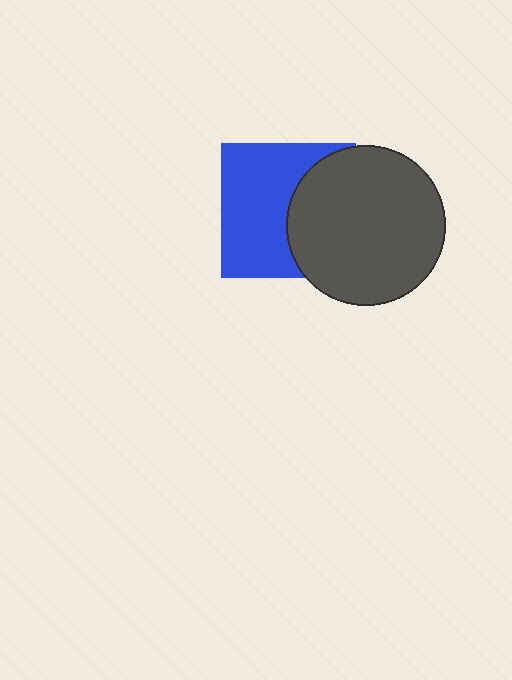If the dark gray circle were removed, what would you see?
You would see the complete blue square.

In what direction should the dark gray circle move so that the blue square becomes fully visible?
The dark gray circle should move right. That is the shortest direction to clear the overlap and leave the blue square fully visible.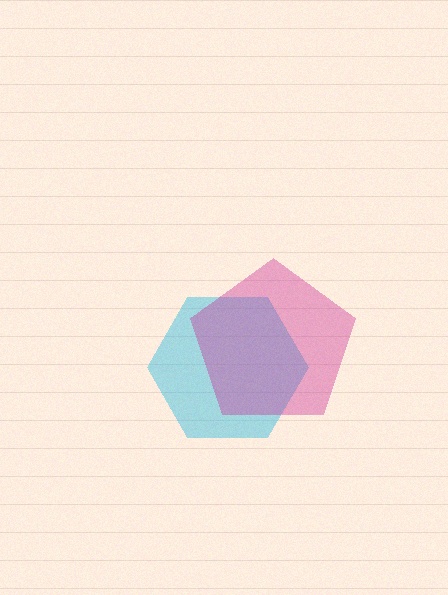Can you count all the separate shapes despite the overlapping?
Yes, there are 2 separate shapes.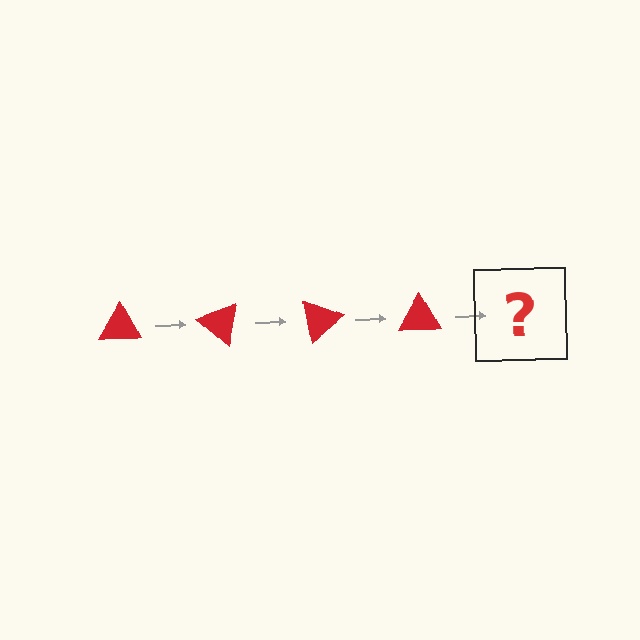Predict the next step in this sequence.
The next step is a red triangle rotated 160 degrees.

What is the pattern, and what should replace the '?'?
The pattern is that the triangle rotates 40 degrees each step. The '?' should be a red triangle rotated 160 degrees.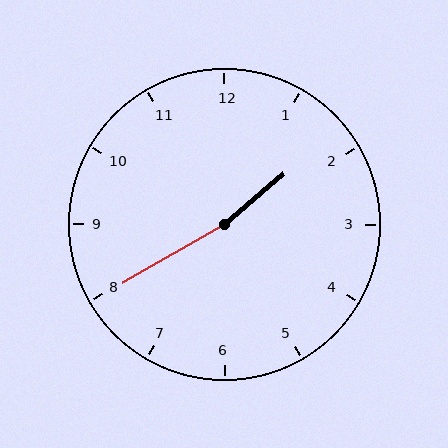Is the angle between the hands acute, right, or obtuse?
It is obtuse.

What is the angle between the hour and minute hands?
Approximately 170 degrees.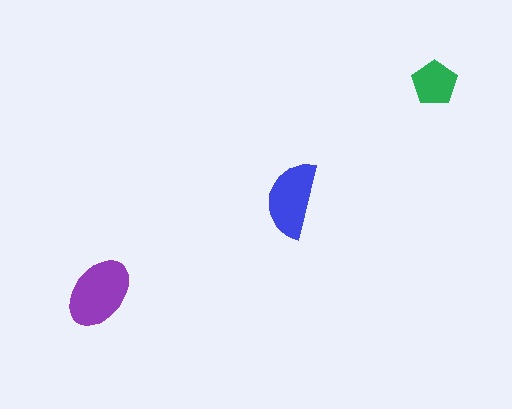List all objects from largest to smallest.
The purple ellipse, the blue semicircle, the green pentagon.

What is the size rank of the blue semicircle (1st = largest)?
2nd.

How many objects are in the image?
There are 3 objects in the image.